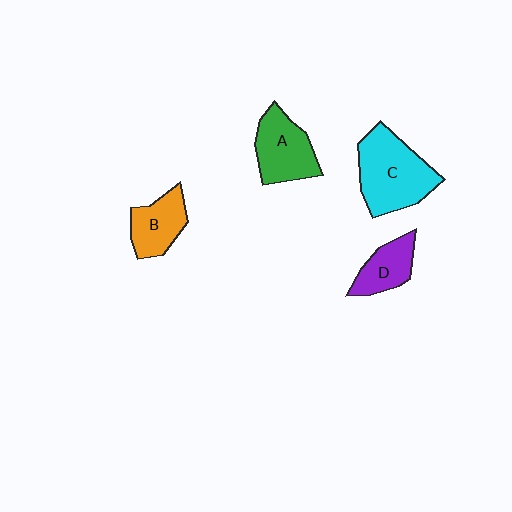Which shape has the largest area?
Shape C (cyan).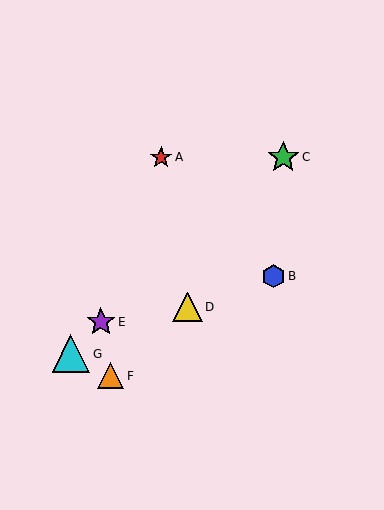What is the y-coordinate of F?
Object F is at y≈376.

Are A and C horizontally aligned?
Yes, both are at y≈157.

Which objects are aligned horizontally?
Objects A, C are aligned horizontally.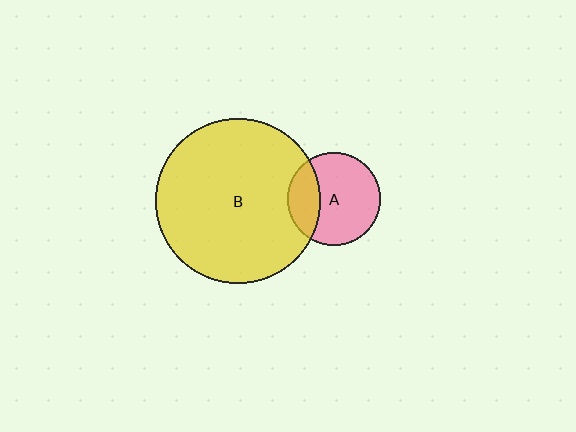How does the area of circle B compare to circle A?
Approximately 3.1 times.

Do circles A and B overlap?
Yes.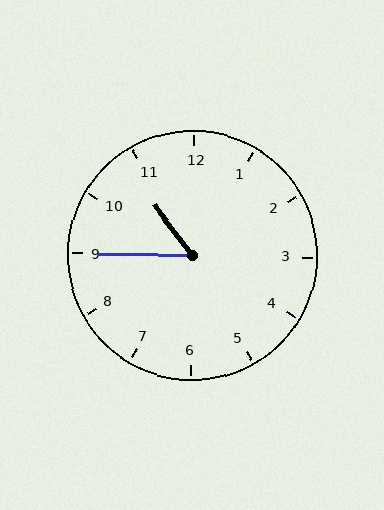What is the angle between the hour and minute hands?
Approximately 52 degrees.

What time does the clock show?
10:45.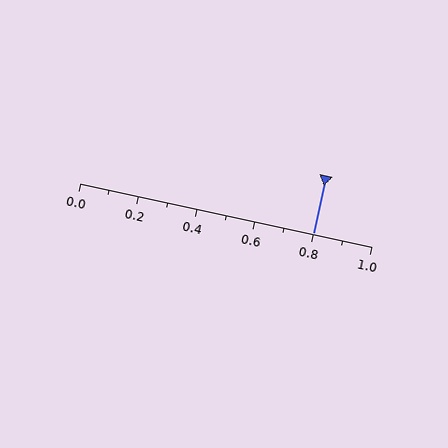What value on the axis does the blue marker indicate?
The marker indicates approximately 0.8.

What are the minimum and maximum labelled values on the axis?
The axis runs from 0.0 to 1.0.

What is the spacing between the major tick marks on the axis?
The major ticks are spaced 0.2 apart.